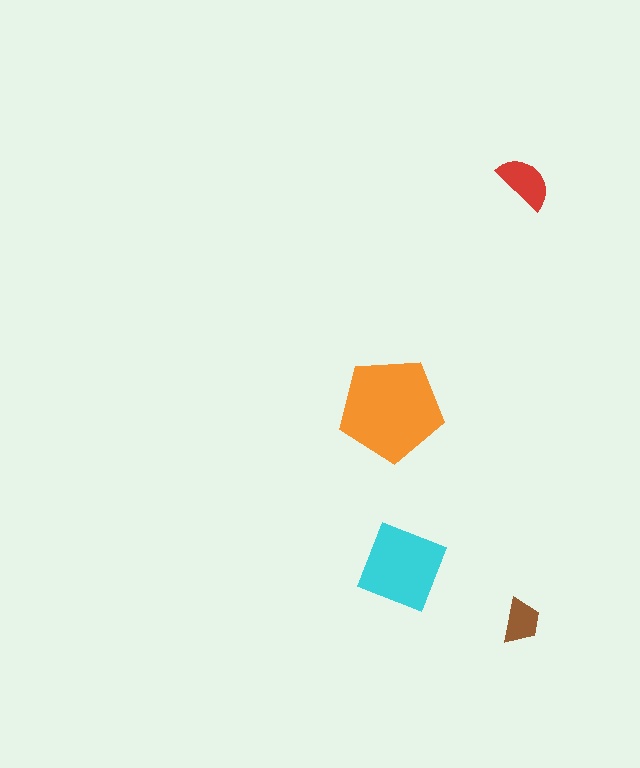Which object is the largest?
The orange pentagon.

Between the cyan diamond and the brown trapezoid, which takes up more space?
The cyan diamond.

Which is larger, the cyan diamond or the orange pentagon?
The orange pentagon.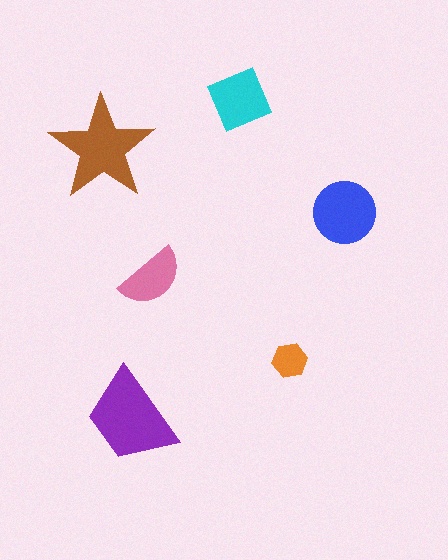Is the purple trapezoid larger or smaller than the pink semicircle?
Larger.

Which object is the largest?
The purple trapezoid.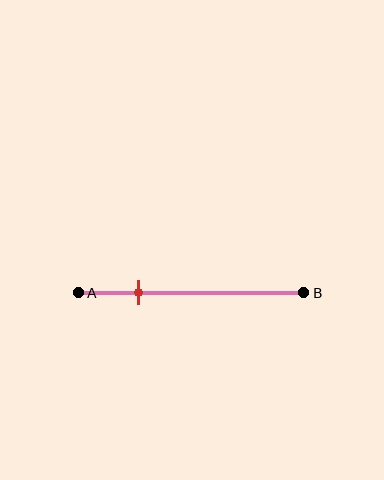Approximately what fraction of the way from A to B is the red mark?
The red mark is approximately 25% of the way from A to B.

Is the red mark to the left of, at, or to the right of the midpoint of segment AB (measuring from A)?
The red mark is to the left of the midpoint of segment AB.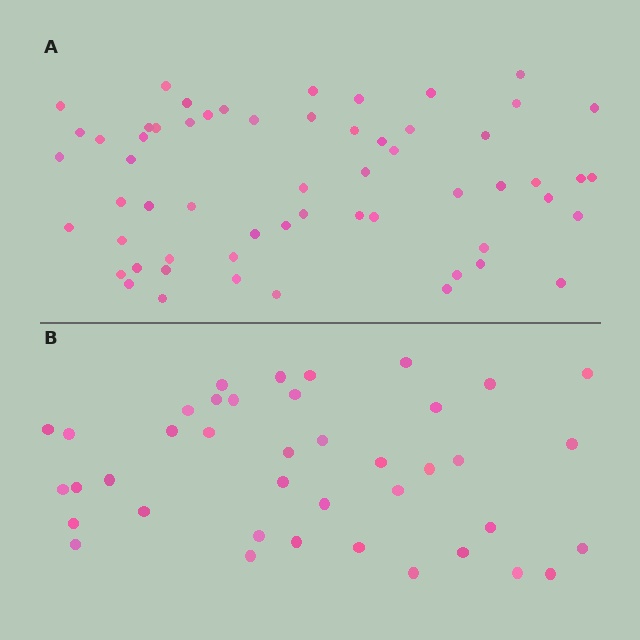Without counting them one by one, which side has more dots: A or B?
Region A (the top region) has more dots.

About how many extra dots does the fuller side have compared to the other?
Region A has approximately 20 more dots than region B.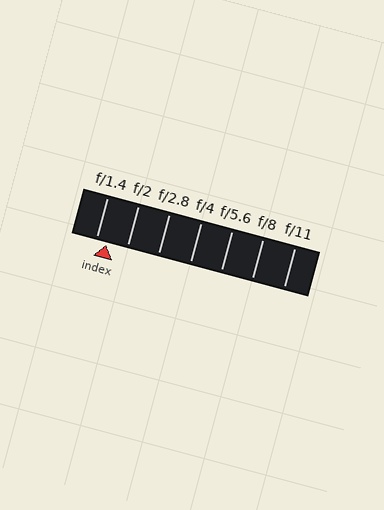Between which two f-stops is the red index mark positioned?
The index mark is between f/1.4 and f/2.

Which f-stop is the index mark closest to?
The index mark is closest to f/1.4.